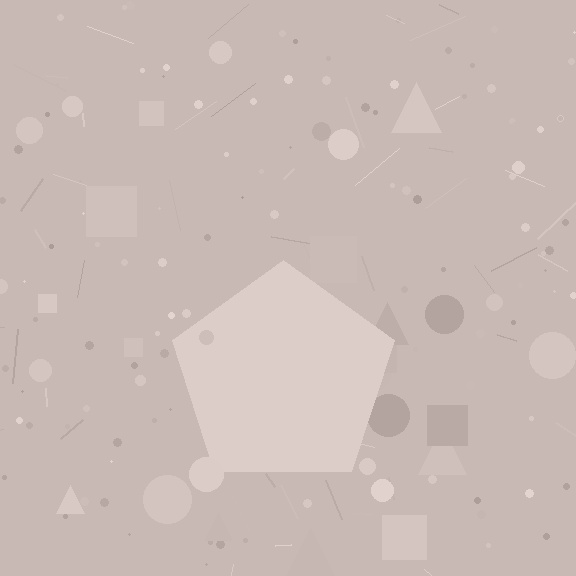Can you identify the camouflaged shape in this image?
The camouflaged shape is a pentagon.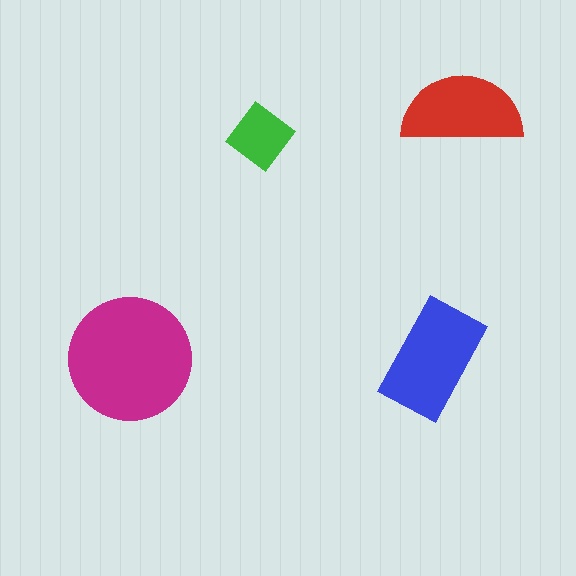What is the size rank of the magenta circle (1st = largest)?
1st.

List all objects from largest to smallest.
The magenta circle, the blue rectangle, the red semicircle, the green diamond.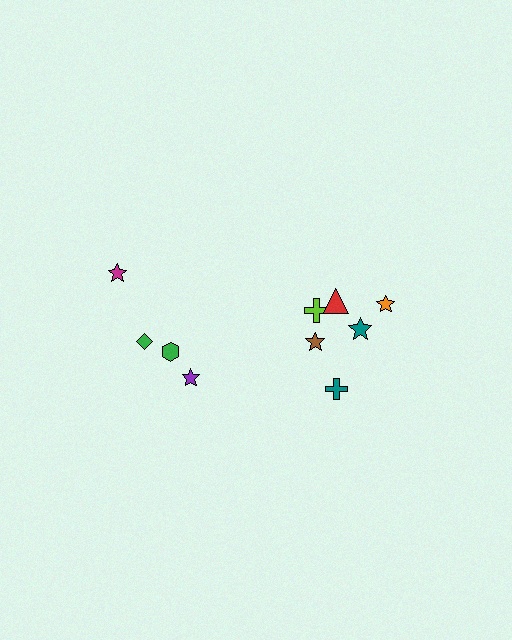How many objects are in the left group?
There are 4 objects.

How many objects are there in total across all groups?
There are 10 objects.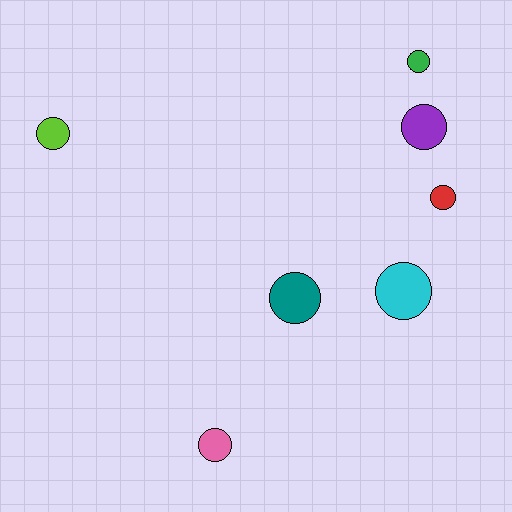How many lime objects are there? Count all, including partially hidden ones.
There is 1 lime object.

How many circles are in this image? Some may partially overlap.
There are 7 circles.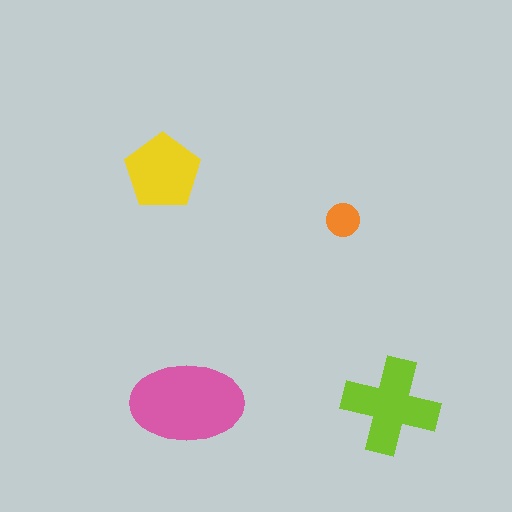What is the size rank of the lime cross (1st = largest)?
2nd.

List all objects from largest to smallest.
The pink ellipse, the lime cross, the yellow pentagon, the orange circle.